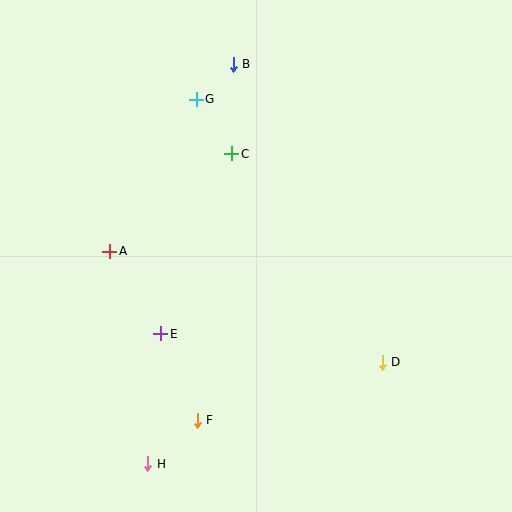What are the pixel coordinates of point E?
Point E is at (161, 334).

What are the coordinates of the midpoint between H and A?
The midpoint between H and A is at (129, 357).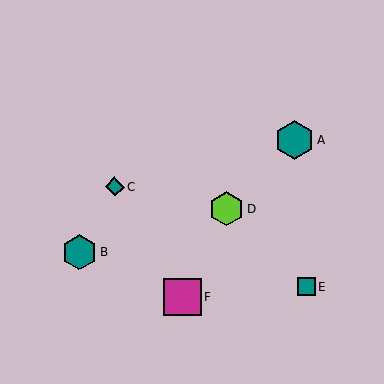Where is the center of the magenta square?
The center of the magenta square is at (183, 297).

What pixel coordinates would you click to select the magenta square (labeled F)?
Click at (183, 297) to select the magenta square F.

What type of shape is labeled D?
Shape D is a lime hexagon.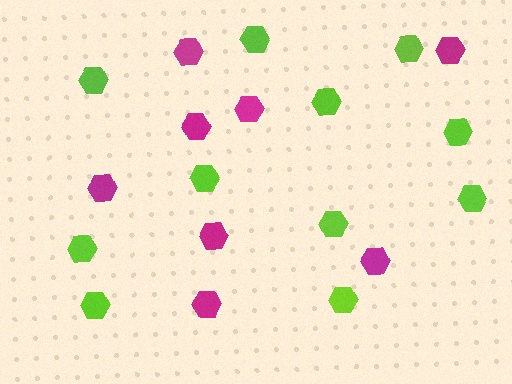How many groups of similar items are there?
There are 2 groups: one group of magenta hexagons (8) and one group of lime hexagons (11).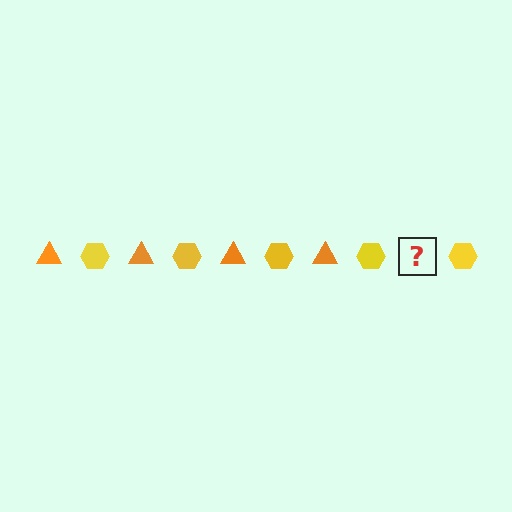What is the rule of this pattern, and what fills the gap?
The rule is that the pattern alternates between orange triangle and yellow hexagon. The gap should be filled with an orange triangle.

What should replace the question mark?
The question mark should be replaced with an orange triangle.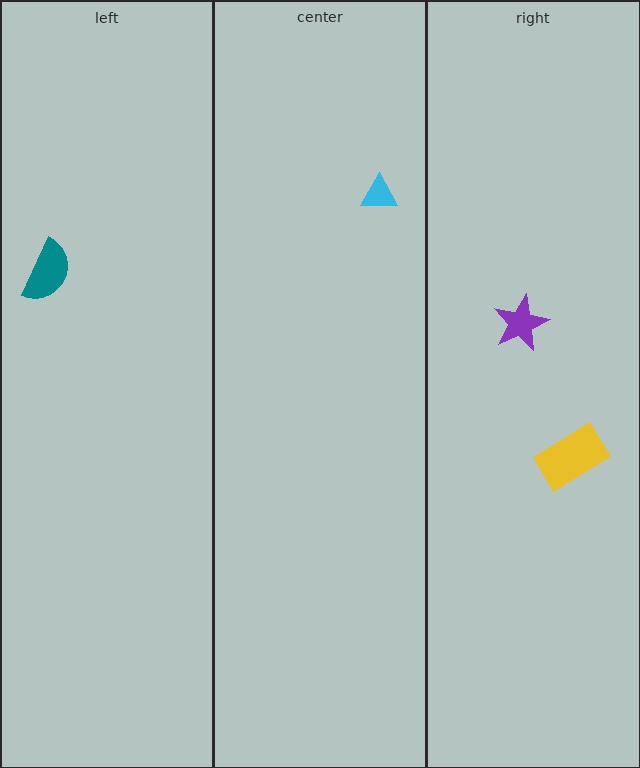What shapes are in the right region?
The purple star, the yellow rectangle.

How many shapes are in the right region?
2.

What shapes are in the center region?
The cyan triangle.